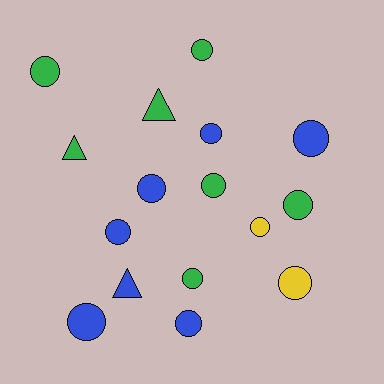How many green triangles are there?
There are 2 green triangles.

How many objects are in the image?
There are 16 objects.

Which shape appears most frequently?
Circle, with 13 objects.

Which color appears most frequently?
Blue, with 7 objects.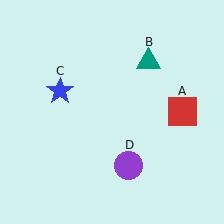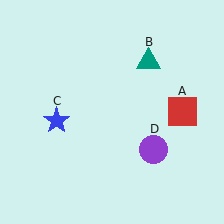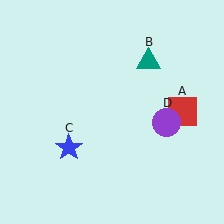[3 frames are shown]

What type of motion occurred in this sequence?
The blue star (object C), purple circle (object D) rotated counterclockwise around the center of the scene.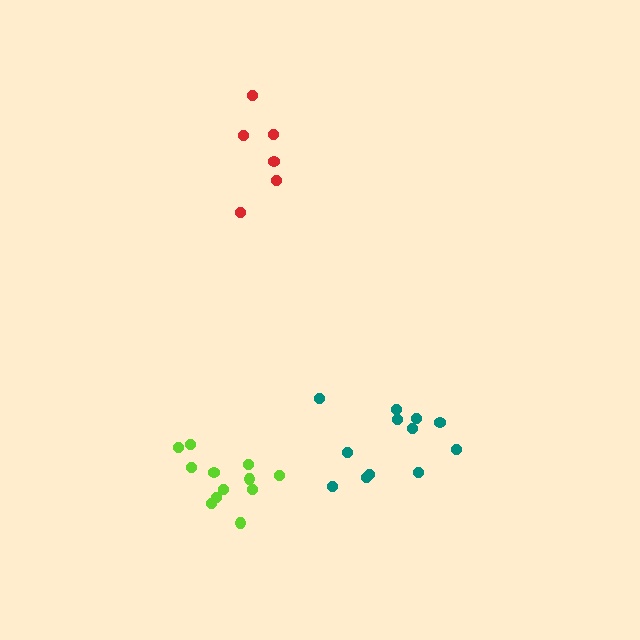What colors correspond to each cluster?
The clusters are colored: red, teal, lime.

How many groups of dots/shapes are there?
There are 3 groups.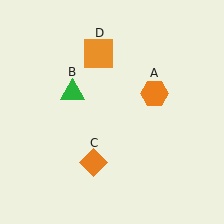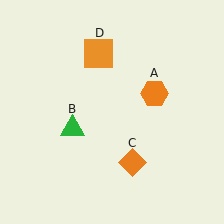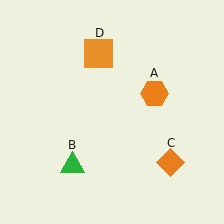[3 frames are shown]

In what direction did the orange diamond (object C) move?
The orange diamond (object C) moved right.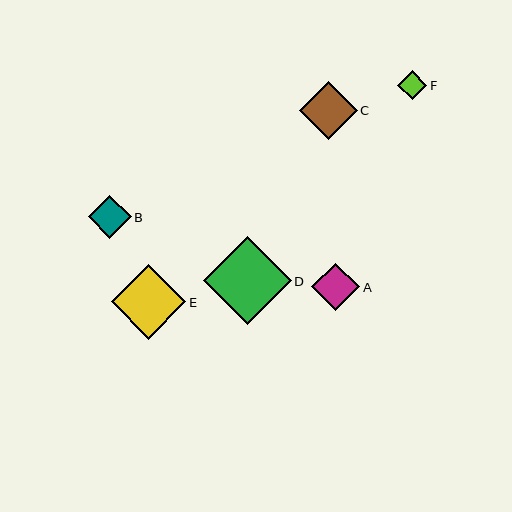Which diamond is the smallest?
Diamond F is the smallest with a size of approximately 29 pixels.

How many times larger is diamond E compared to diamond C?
Diamond E is approximately 1.3 times the size of diamond C.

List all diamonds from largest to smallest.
From largest to smallest: D, E, C, A, B, F.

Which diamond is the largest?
Diamond D is the largest with a size of approximately 87 pixels.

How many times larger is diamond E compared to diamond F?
Diamond E is approximately 2.6 times the size of diamond F.